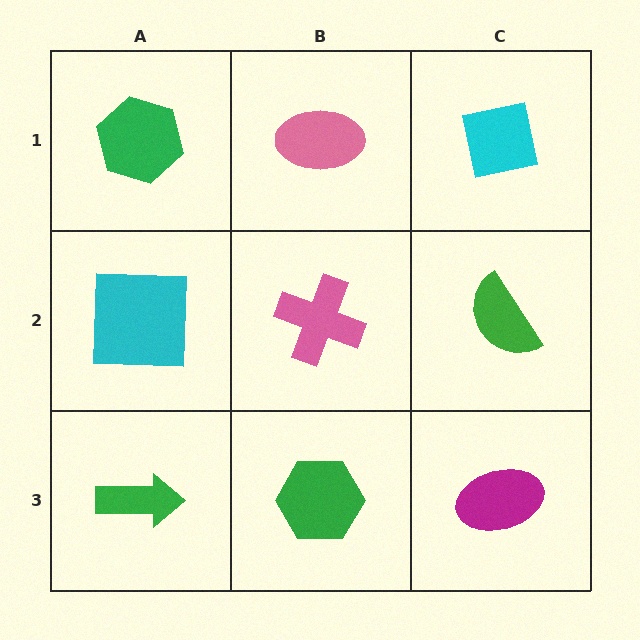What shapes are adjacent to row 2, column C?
A cyan square (row 1, column C), a magenta ellipse (row 3, column C), a pink cross (row 2, column B).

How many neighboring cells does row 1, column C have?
2.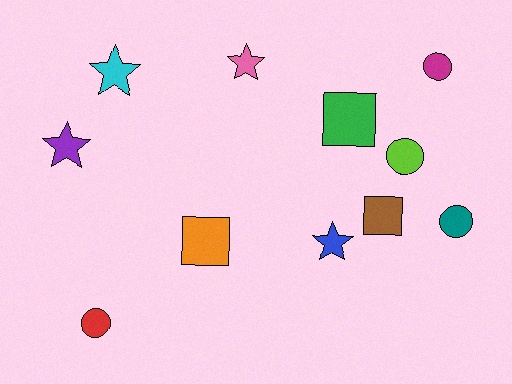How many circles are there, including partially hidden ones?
There are 4 circles.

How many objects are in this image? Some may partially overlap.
There are 11 objects.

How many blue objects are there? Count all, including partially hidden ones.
There is 1 blue object.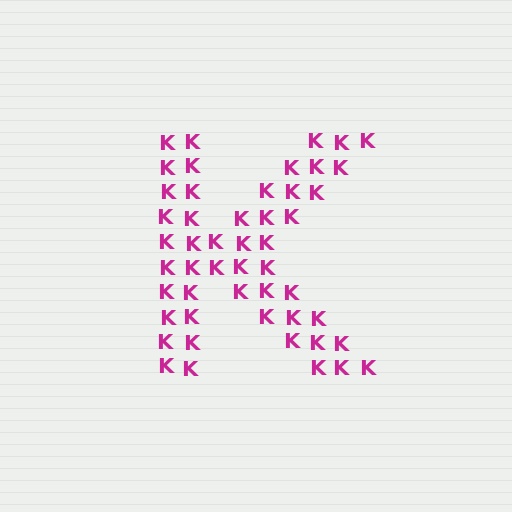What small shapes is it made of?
It is made of small letter K's.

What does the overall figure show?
The overall figure shows the letter K.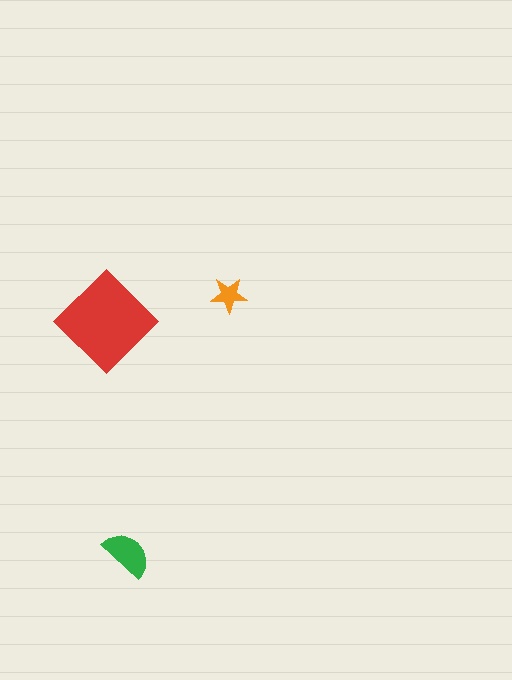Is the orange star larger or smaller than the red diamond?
Smaller.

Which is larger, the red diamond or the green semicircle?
The red diamond.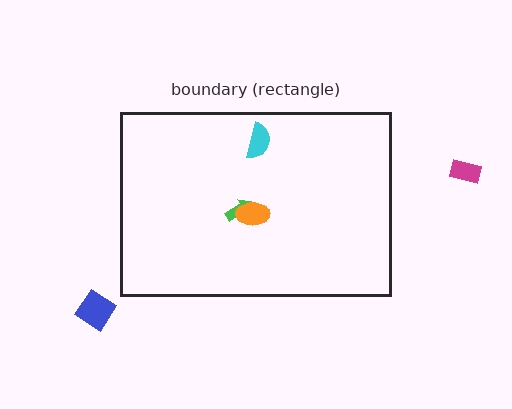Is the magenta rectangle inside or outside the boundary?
Outside.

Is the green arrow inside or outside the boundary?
Inside.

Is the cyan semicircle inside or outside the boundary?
Inside.